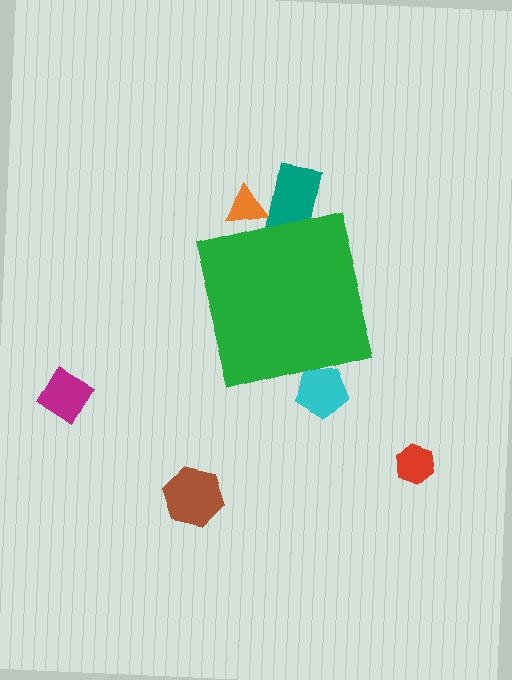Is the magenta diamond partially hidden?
No, the magenta diamond is fully visible.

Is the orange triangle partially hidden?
Yes, the orange triangle is partially hidden behind the green square.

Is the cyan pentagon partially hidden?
Yes, the cyan pentagon is partially hidden behind the green square.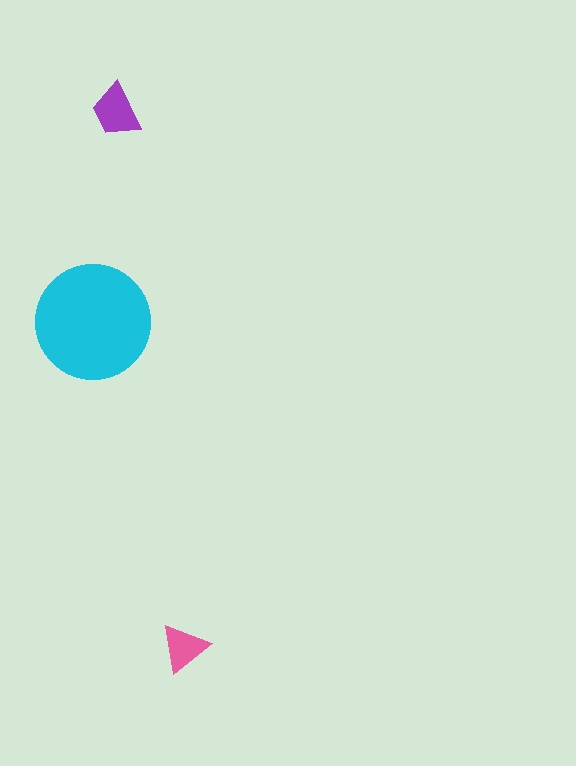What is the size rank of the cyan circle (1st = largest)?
1st.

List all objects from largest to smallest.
The cyan circle, the purple trapezoid, the pink triangle.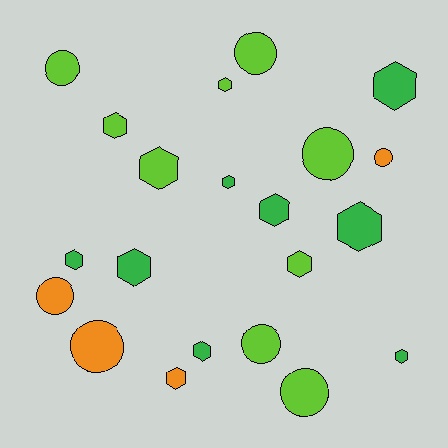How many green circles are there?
There are no green circles.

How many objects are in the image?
There are 21 objects.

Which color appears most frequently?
Lime, with 9 objects.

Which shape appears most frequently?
Hexagon, with 13 objects.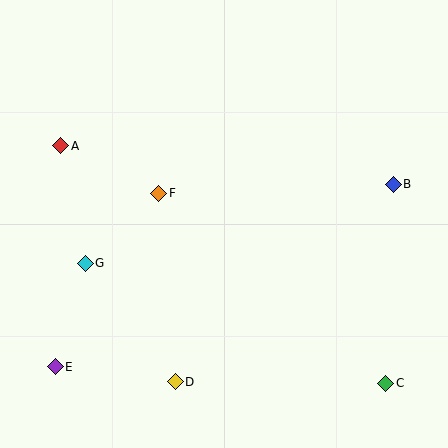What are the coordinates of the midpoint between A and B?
The midpoint between A and B is at (227, 165).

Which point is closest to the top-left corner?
Point A is closest to the top-left corner.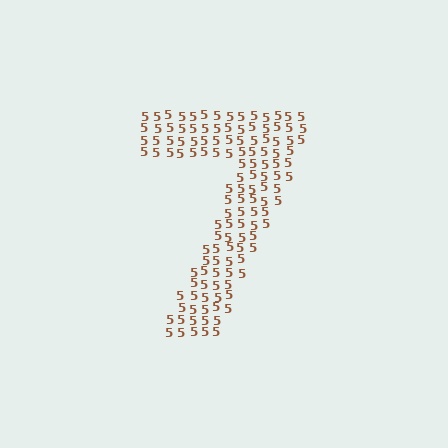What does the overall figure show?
The overall figure shows the digit 7.